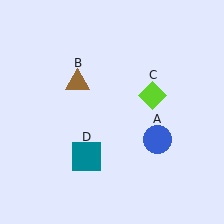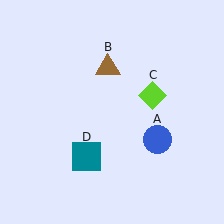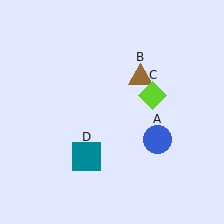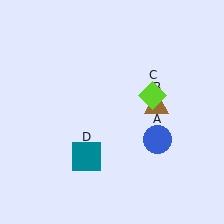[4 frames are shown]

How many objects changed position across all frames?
1 object changed position: brown triangle (object B).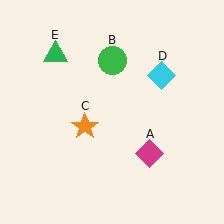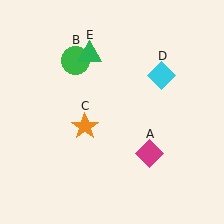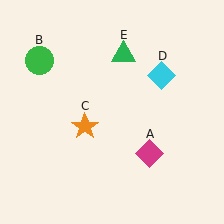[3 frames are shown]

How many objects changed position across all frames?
2 objects changed position: green circle (object B), green triangle (object E).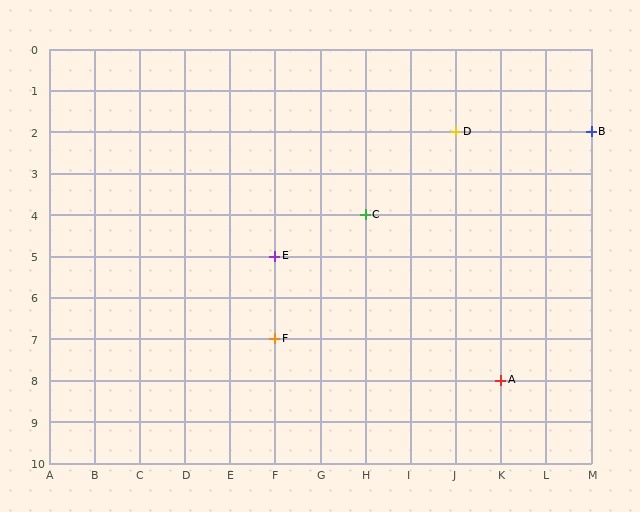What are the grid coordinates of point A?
Point A is at grid coordinates (K, 8).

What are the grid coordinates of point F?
Point F is at grid coordinates (F, 7).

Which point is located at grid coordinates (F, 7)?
Point F is at (F, 7).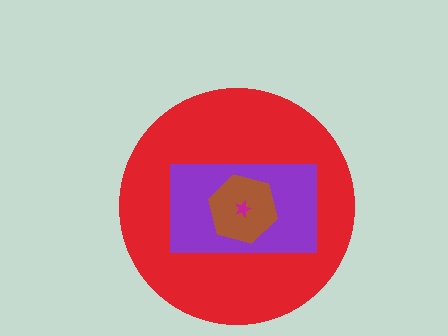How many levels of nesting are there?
4.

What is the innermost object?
The magenta star.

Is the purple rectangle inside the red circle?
Yes.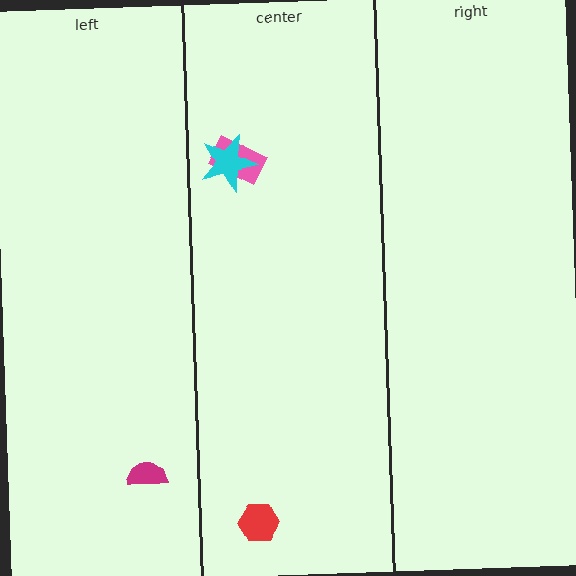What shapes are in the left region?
The magenta semicircle.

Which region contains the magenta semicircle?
The left region.